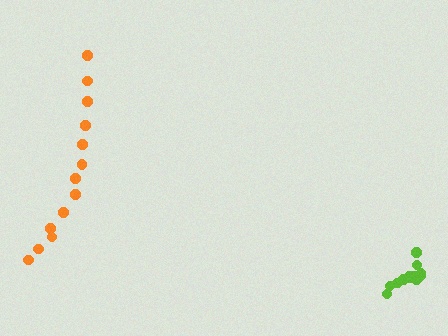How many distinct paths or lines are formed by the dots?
There are 2 distinct paths.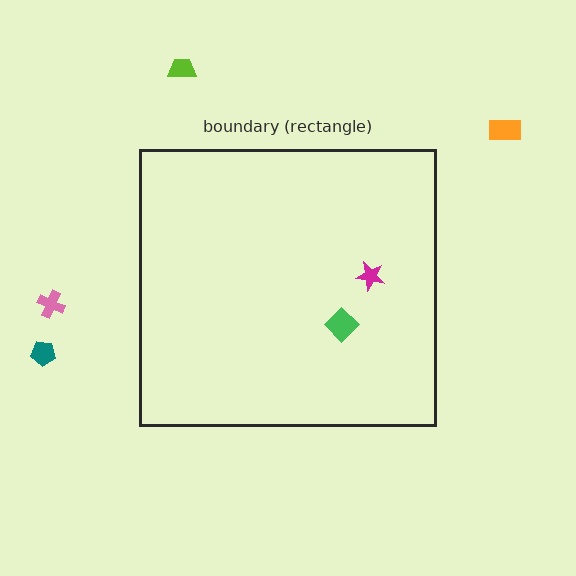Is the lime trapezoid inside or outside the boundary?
Outside.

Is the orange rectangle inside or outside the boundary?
Outside.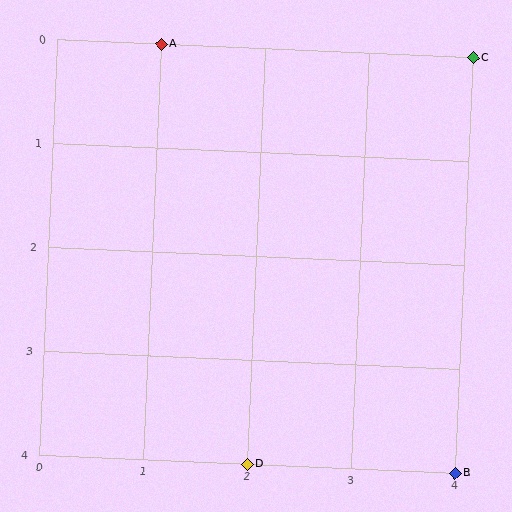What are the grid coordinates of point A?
Point A is at grid coordinates (1, 0).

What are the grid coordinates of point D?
Point D is at grid coordinates (2, 4).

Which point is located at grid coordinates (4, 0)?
Point C is at (4, 0).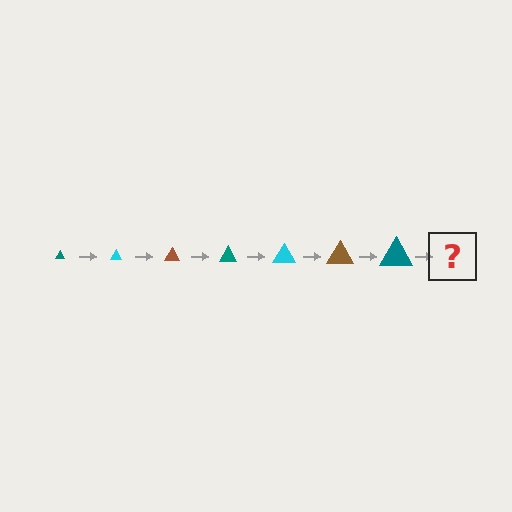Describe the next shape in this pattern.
It should be a cyan triangle, larger than the previous one.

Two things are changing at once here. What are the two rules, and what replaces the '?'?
The two rules are that the triangle grows larger each step and the color cycles through teal, cyan, and brown. The '?' should be a cyan triangle, larger than the previous one.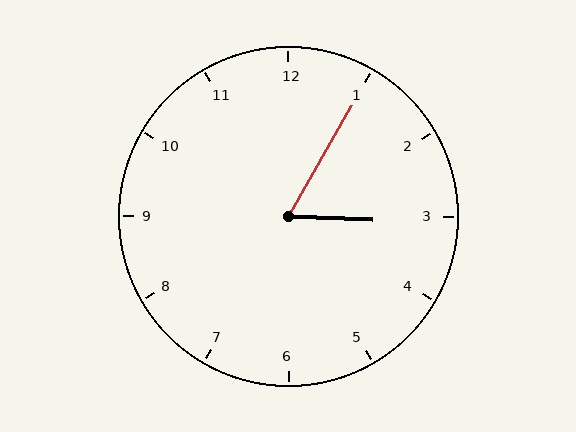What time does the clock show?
3:05.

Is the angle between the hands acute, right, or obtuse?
It is acute.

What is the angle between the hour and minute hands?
Approximately 62 degrees.